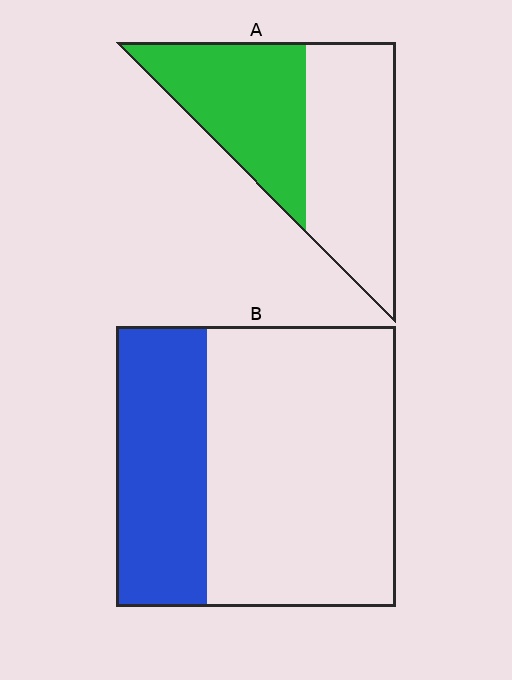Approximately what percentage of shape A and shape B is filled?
A is approximately 45% and B is approximately 30%.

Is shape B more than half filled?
No.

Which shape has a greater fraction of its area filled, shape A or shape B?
Shape A.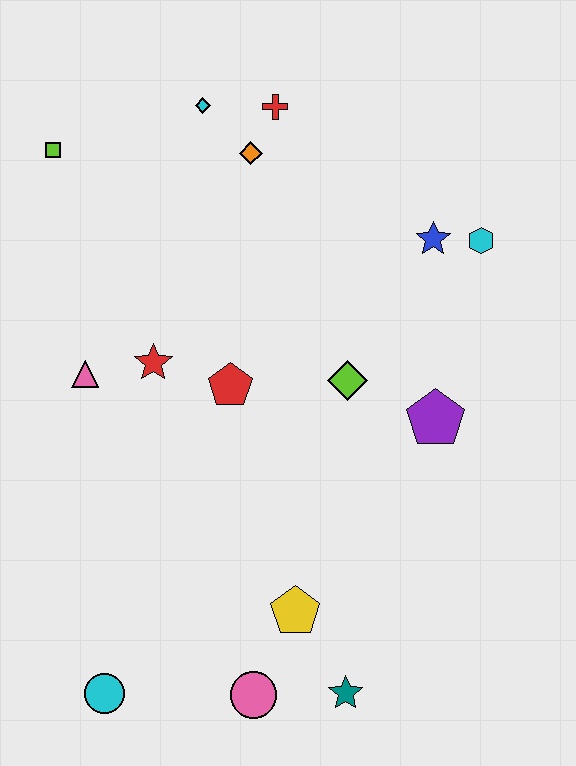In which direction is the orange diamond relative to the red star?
The orange diamond is above the red star.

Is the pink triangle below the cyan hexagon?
Yes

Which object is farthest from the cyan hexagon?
The cyan circle is farthest from the cyan hexagon.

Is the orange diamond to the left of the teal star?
Yes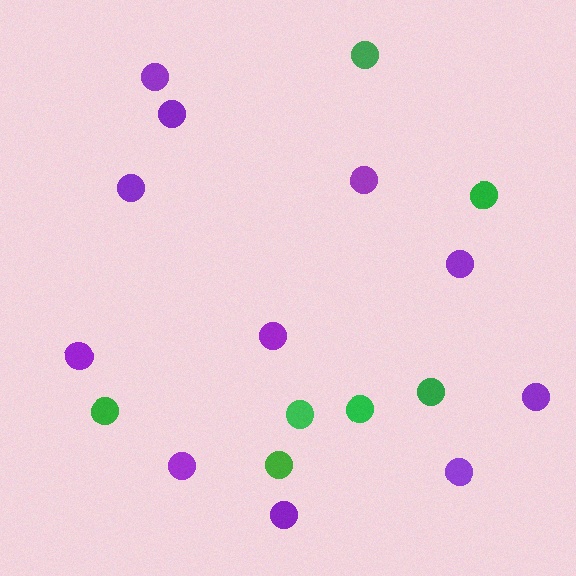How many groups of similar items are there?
There are 2 groups: one group of purple circles (11) and one group of green circles (7).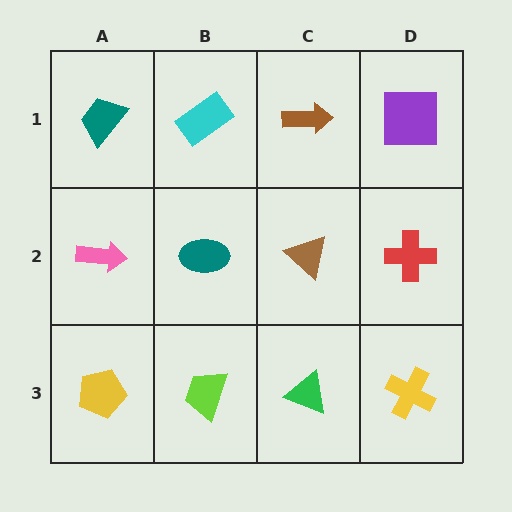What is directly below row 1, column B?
A teal ellipse.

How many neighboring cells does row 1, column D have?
2.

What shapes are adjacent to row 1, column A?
A pink arrow (row 2, column A), a cyan rectangle (row 1, column B).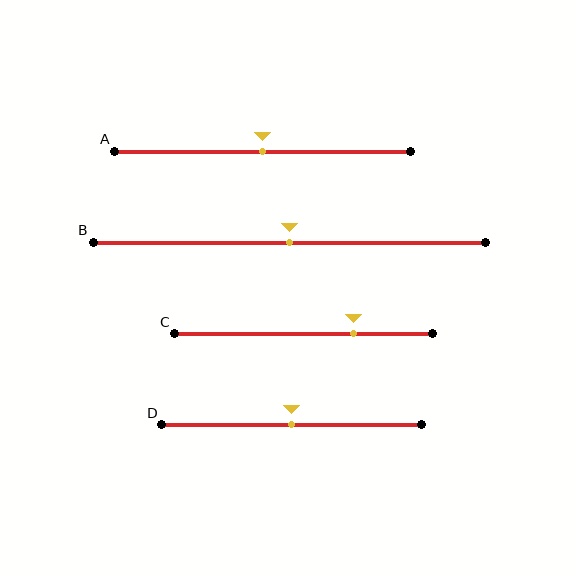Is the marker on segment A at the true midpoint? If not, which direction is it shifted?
Yes, the marker on segment A is at the true midpoint.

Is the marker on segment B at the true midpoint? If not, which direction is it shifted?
Yes, the marker on segment B is at the true midpoint.